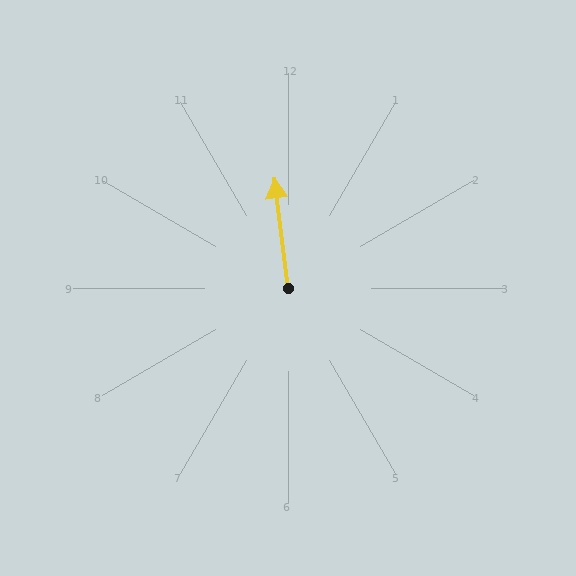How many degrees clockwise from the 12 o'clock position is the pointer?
Approximately 353 degrees.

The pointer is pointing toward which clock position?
Roughly 12 o'clock.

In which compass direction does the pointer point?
North.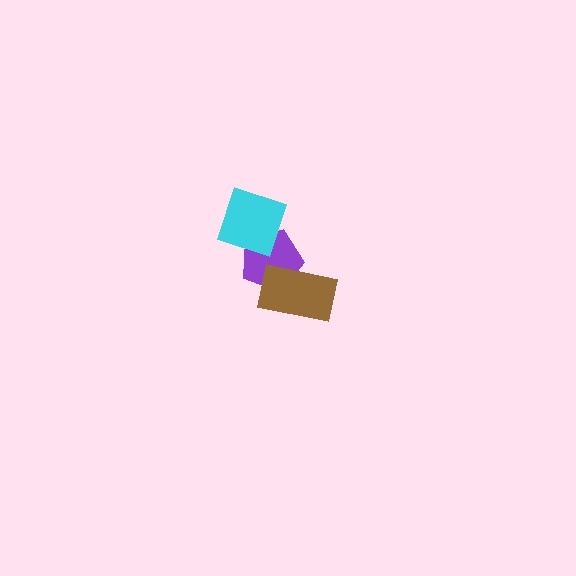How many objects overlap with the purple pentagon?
2 objects overlap with the purple pentagon.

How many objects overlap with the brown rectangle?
1 object overlaps with the brown rectangle.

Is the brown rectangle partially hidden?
No, no other shape covers it.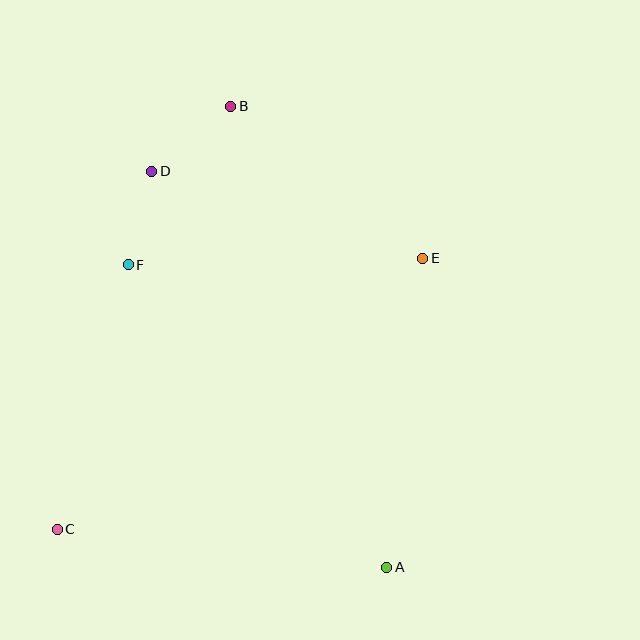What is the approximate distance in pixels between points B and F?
The distance between B and F is approximately 189 pixels.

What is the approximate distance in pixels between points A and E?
The distance between A and E is approximately 311 pixels.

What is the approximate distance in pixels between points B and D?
The distance between B and D is approximately 103 pixels.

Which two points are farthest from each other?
Points A and B are farthest from each other.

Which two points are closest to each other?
Points D and F are closest to each other.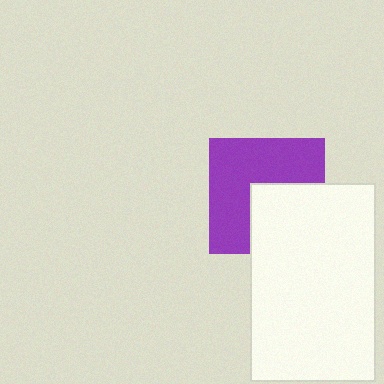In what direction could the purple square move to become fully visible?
The purple square could move toward the upper-left. That would shift it out from behind the white rectangle entirely.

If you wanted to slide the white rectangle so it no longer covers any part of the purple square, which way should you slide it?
Slide it toward the lower-right — that is the most direct way to separate the two shapes.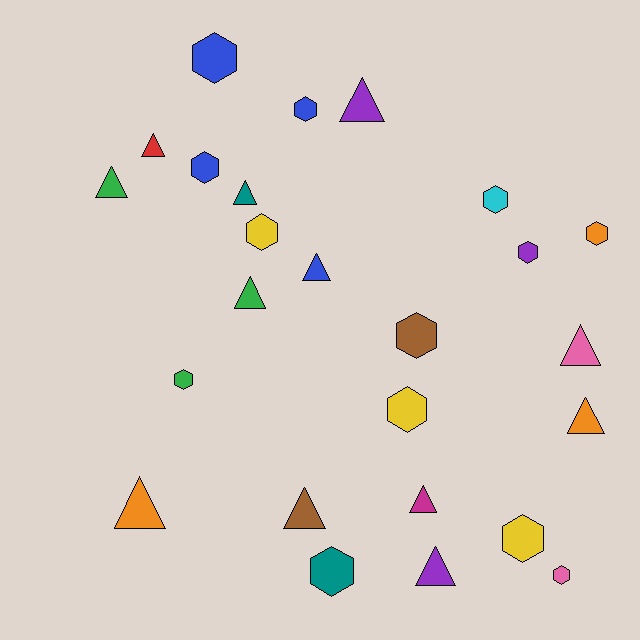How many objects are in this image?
There are 25 objects.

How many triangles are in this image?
There are 12 triangles.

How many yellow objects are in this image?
There are 3 yellow objects.